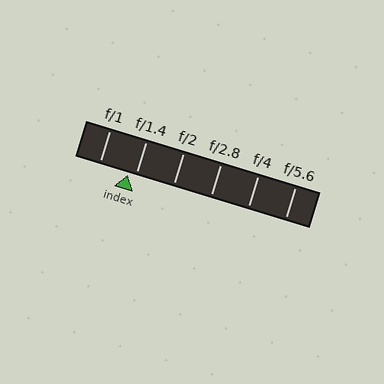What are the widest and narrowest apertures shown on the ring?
The widest aperture shown is f/1 and the narrowest is f/5.6.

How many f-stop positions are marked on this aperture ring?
There are 6 f-stop positions marked.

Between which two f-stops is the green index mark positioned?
The index mark is between f/1 and f/1.4.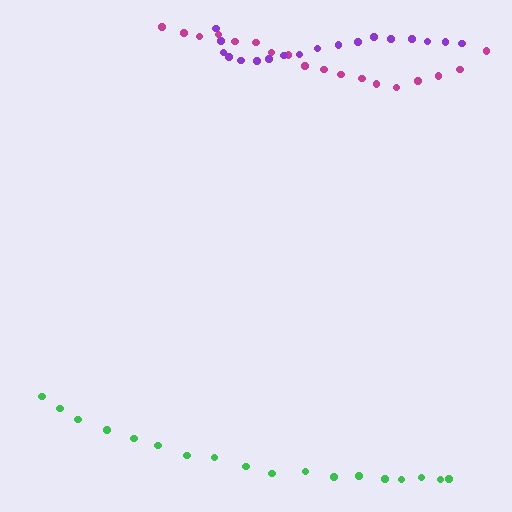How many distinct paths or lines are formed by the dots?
There are 3 distinct paths.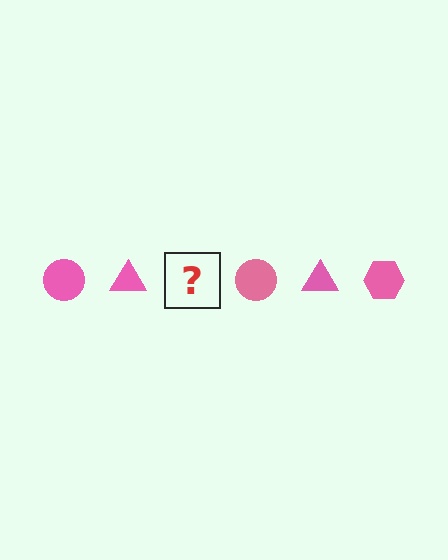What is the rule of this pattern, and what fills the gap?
The rule is that the pattern cycles through circle, triangle, hexagon shapes in pink. The gap should be filled with a pink hexagon.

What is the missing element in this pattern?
The missing element is a pink hexagon.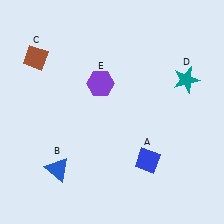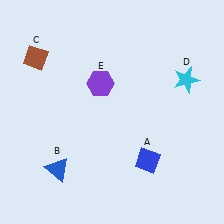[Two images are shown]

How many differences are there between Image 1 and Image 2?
There is 1 difference between the two images.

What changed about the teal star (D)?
In Image 1, D is teal. In Image 2, it changed to cyan.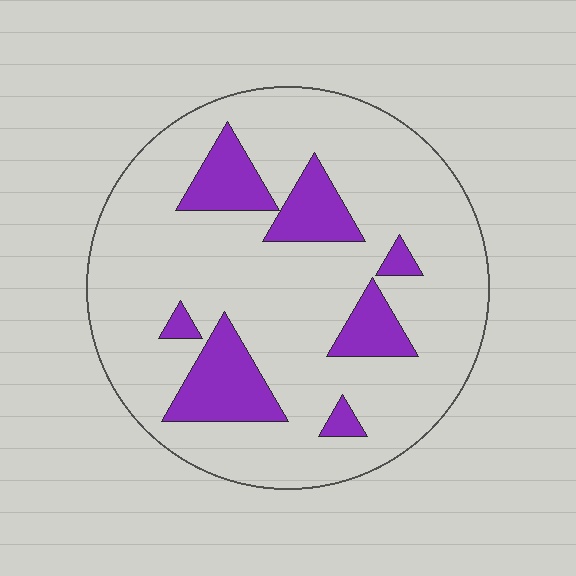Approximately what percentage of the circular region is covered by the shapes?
Approximately 20%.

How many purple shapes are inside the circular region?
7.